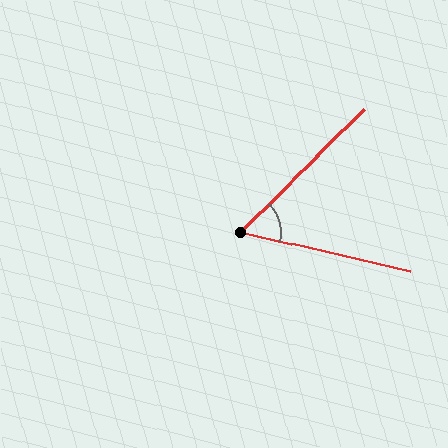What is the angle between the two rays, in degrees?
Approximately 57 degrees.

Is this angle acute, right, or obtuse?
It is acute.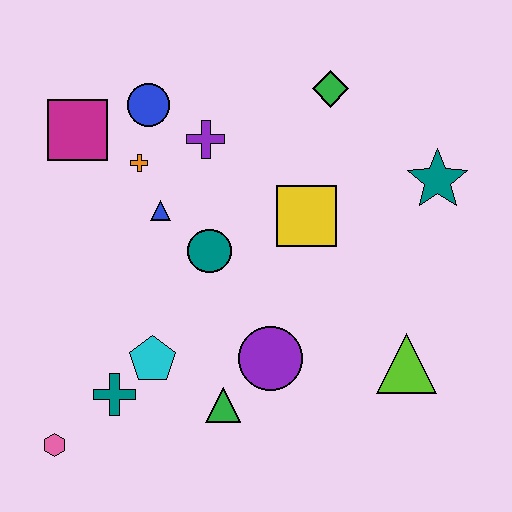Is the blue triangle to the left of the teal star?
Yes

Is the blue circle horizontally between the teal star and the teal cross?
Yes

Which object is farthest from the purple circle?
The magenta square is farthest from the purple circle.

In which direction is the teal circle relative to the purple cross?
The teal circle is below the purple cross.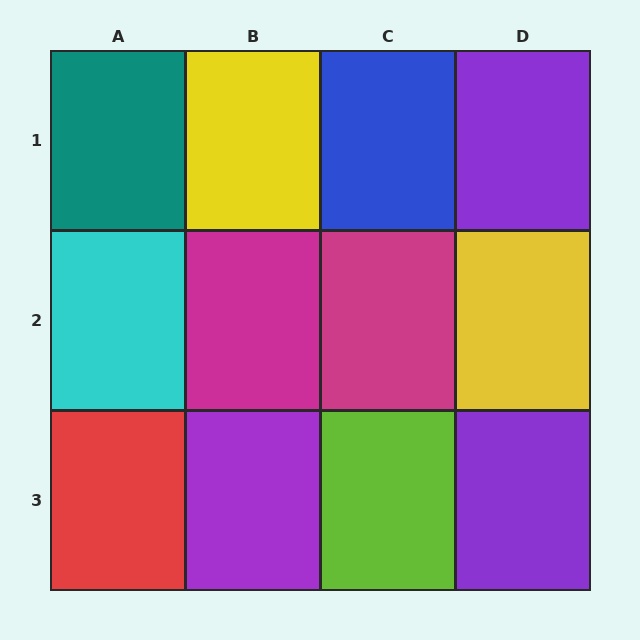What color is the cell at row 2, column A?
Cyan.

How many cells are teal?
1 cell is teal.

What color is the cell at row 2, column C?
Magenta.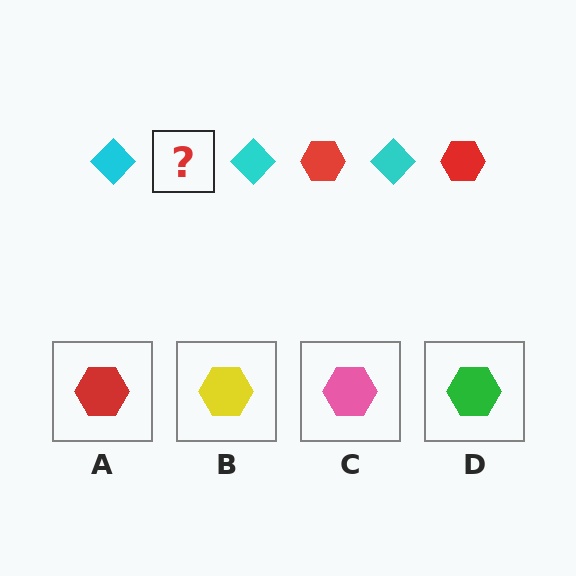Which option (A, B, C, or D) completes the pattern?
A.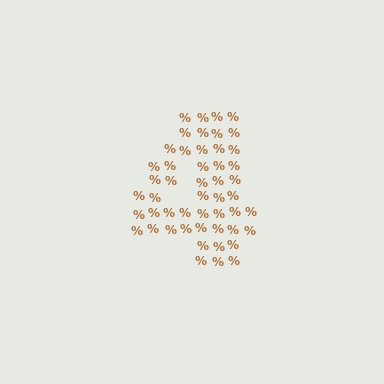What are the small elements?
The small elements are percent signs.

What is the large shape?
The large shape is the digit 4.